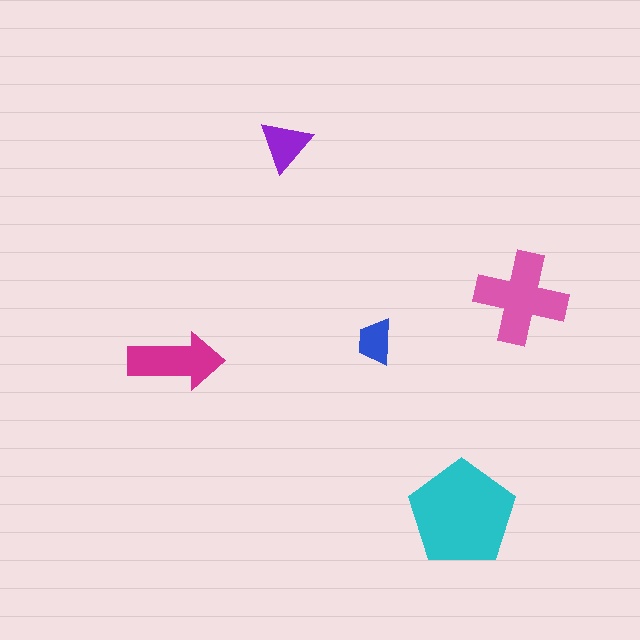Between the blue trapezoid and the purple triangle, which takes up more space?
The purple triangle.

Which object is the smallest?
The blue trapezoid.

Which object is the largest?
The cyan pentagon.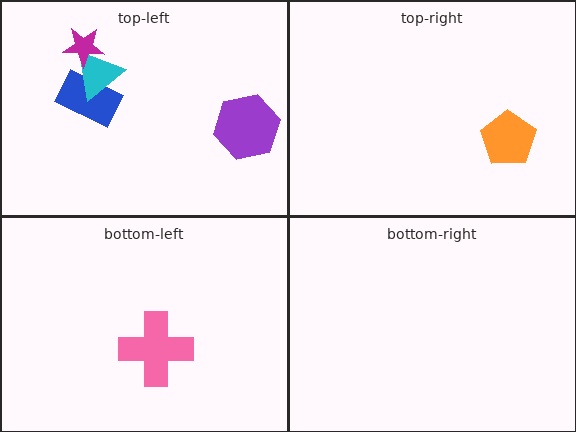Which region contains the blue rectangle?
The top-left region.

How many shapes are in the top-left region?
4.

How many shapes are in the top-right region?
1.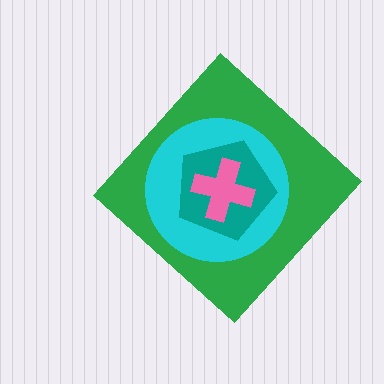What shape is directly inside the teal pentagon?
The pink cross.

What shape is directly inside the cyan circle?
The teal pentagon.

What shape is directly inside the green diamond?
The cyan circle.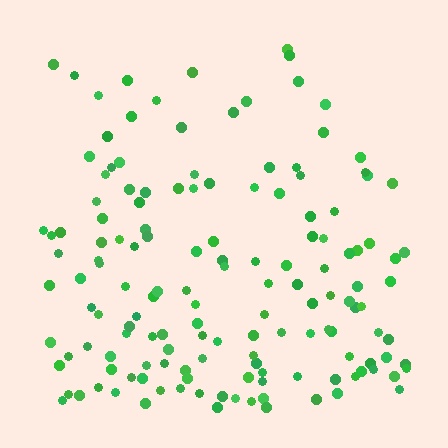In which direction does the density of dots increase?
From top to bottom, with the bottom side densest.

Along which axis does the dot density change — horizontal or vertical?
Vertical.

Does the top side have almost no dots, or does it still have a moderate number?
Still a moderate number, just noticeably fewer than the bottom.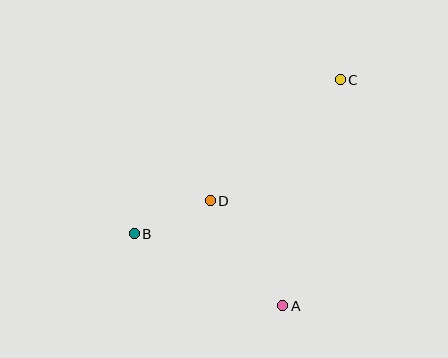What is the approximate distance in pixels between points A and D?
The distance between A and D is approximately 128 pixels.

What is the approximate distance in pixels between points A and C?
The distance between A and C is approximately 233 pixels.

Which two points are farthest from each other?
Points B and C are farthest from each other.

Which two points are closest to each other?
Points B and D are closest to each other.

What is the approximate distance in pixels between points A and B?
The distance between A and B is approximately 165 pixels.